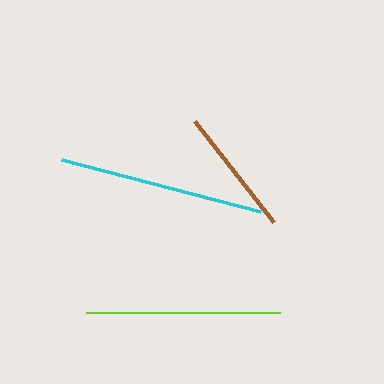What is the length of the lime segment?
The lime segment is approximately 195 pixels long.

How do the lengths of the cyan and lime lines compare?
The cyan and lime lines are approximately the same length.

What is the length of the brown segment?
The brown segment is approximately 128 pixels long.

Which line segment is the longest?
The cyan line is the longest at approximately 205 pixels.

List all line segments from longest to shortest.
From longest to shortest: cyan, lime, brown.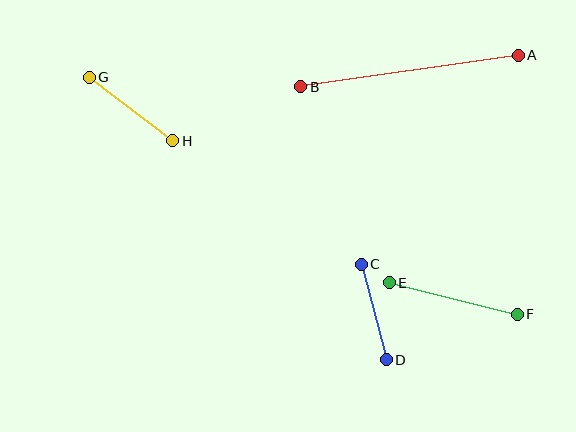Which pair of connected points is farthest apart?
Points A and B are farthest apart.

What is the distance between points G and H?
The distance is approximately 105 pixels.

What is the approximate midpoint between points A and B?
The midpoint is at approximately (409, 71) pixels.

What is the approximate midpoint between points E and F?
The midpoint is at approximately (453, 298) pixels.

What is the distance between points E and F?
The distance is approximately 132 pixels.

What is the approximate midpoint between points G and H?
The midpoint is at approximately (131, 109) pixels.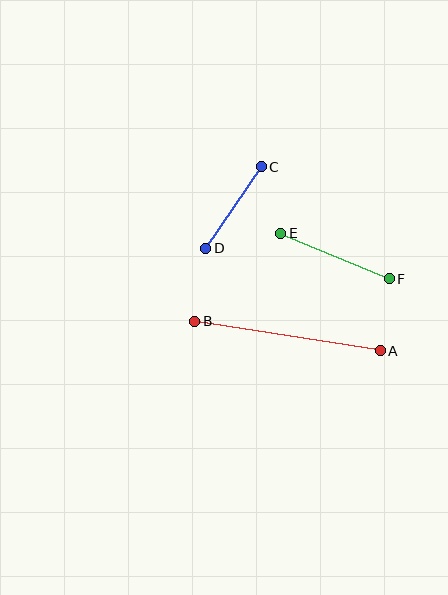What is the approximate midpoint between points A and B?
The midpoint is at approximately (287, 336) pixels.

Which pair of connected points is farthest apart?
Points A and B are farthest apart.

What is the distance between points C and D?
The distance is approximately 99 pixels.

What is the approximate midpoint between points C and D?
The midpoint is at approximately (233, 208) pixels.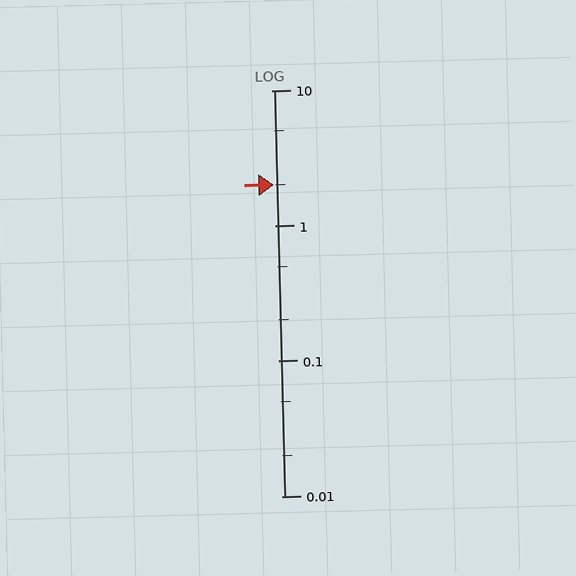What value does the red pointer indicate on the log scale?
The pointer indicates approximately 2.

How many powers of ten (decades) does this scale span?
The scale spans 3 decades, from 0.01 to 10.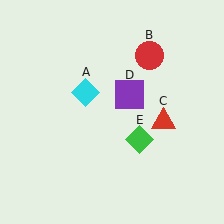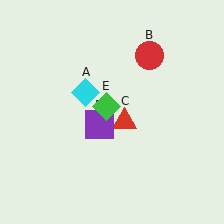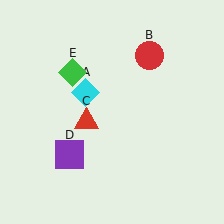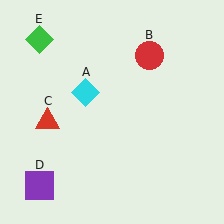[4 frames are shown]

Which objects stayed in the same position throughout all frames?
Cyan diamond (object A) and red circle (object B) remained stationary.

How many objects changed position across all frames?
3 objects changed position: red triangle (object C), purple square (object D), green diamond (object E).